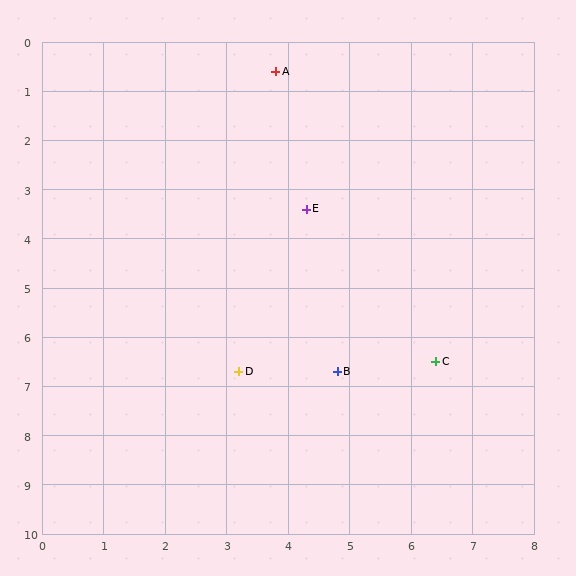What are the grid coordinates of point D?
Point D is at approximately (3.2, 6.7).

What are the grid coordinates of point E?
Point E is at approximately (4.3, 3.4).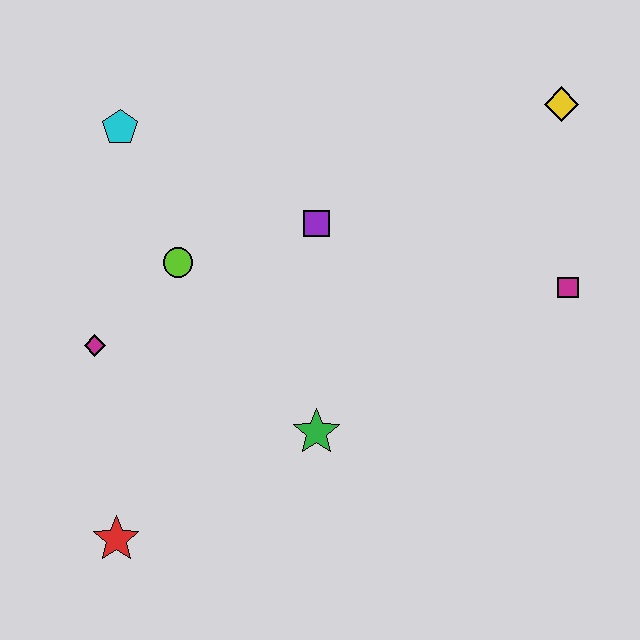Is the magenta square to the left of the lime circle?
No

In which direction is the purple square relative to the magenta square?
The purple square is to the left of the magenta square.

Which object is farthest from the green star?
The yellow diamond is farthest from the green star.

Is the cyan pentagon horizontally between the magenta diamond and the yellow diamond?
Yes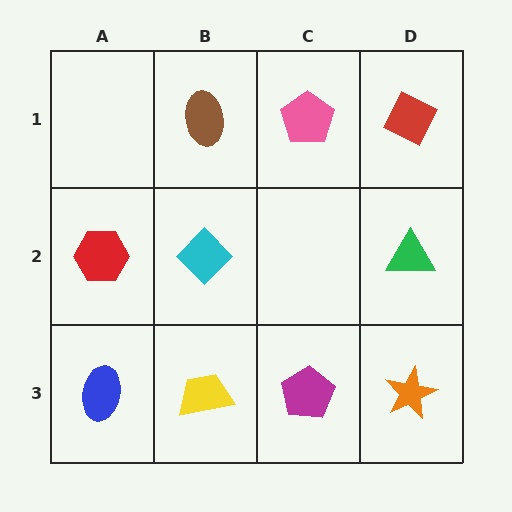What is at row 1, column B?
A brown ellipse.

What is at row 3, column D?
An orange star.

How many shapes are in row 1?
3 shapes.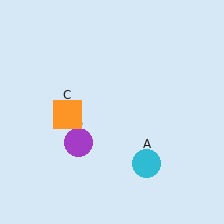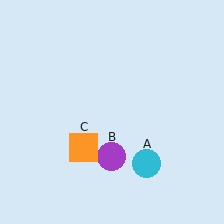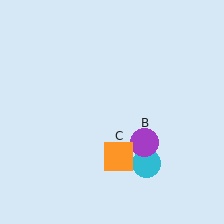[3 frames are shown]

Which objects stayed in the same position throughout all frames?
Cyan circle (object A) remained stationary.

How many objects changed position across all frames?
2 objects changed position: purple circle (object B), orange square (object C).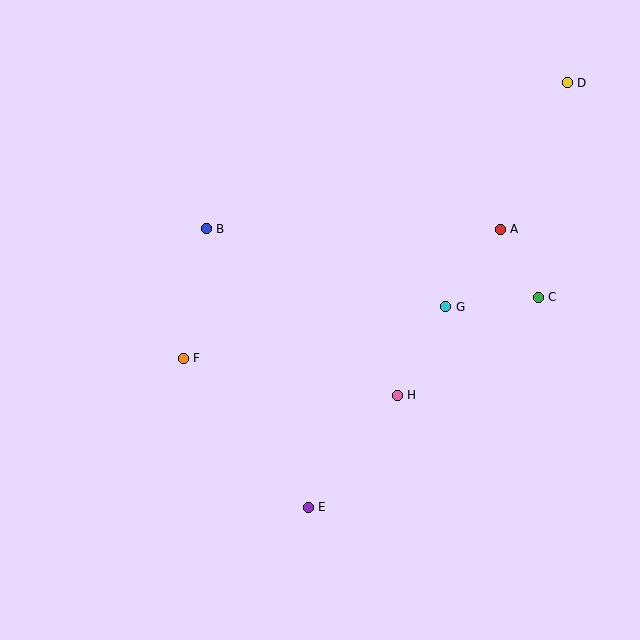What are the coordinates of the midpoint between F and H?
The midpoint between F and H is at (290, 377).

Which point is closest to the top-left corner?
Point B is closest to the top-left corner.